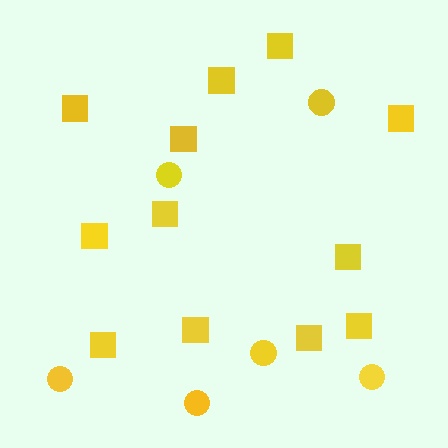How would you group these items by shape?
There are 2 groups: one group of circles (6) and one group of squares (12).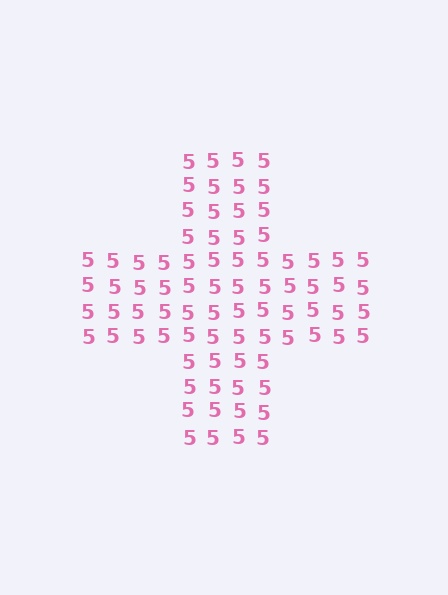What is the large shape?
The large shape is a cross.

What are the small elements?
The small elements are digit 5's.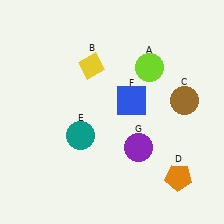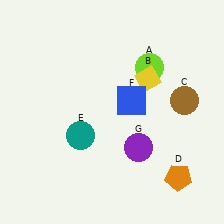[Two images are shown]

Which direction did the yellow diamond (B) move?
The yellow diamond (B) moved right.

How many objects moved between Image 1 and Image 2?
1 object moved between the two images.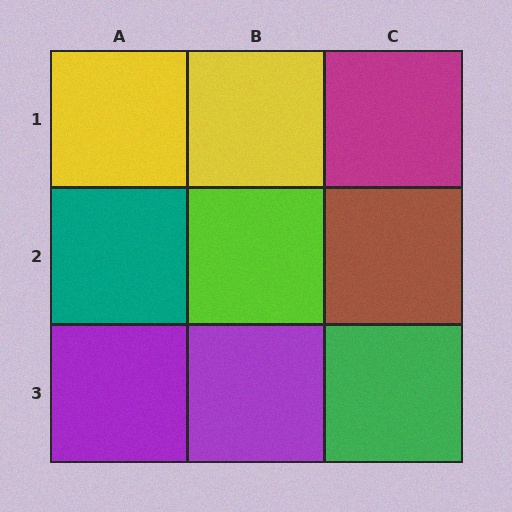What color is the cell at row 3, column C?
Green.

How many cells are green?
1 cell is green.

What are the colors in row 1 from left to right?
Yellow, yellow, magenta.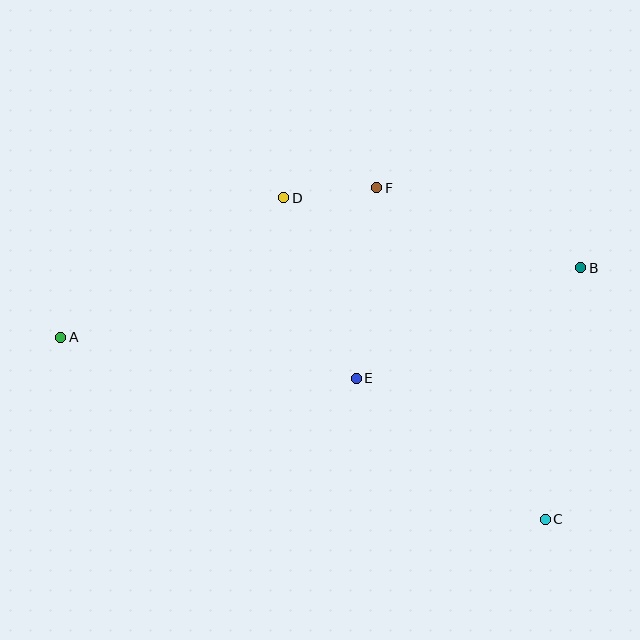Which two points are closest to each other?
Points D and F are closest to each other.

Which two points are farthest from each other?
Points A and B are farthest from each other.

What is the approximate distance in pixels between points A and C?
The distance between A and C is approximately 518 pixels.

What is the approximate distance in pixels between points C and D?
The distance between C and D is approximately 415 pixels.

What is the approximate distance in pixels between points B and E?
The distance between B and E is approximately 251 pixels.